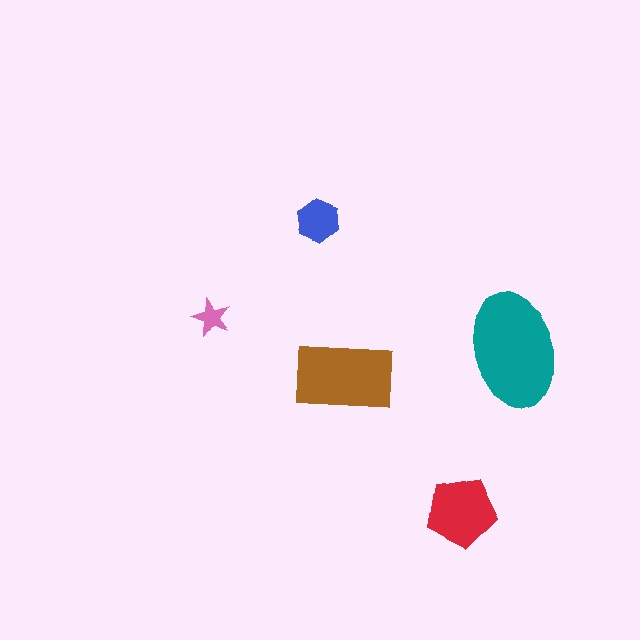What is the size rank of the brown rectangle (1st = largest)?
2nd.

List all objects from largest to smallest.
The teal ellipse, the brown rectangle, the red pentagon, the blue hexagon, the pink star.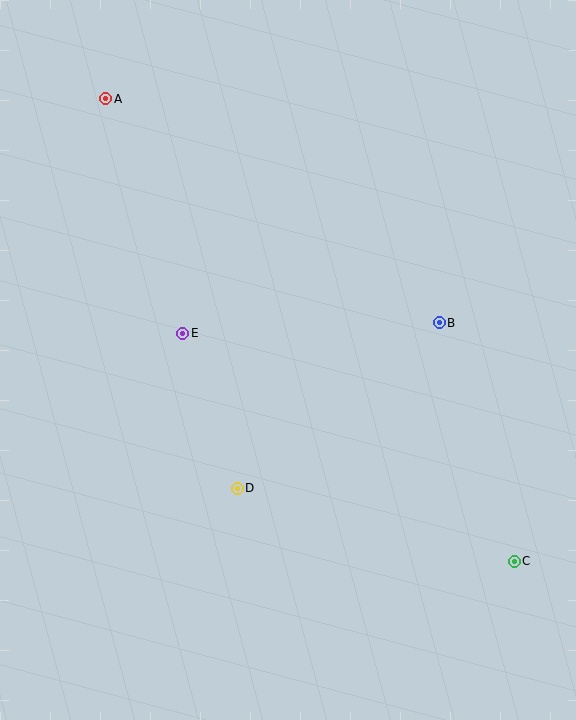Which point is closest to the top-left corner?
Point A is closest to the top-left corner.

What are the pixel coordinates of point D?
Point D is at (237, 488).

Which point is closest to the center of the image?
Point E at (183, 333) is closest to the center.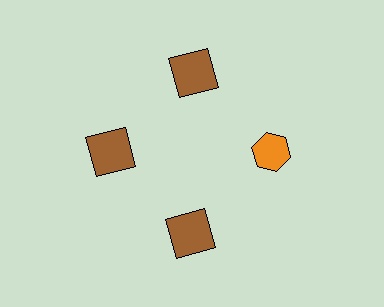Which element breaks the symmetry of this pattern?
The orange hexagon at roughly the 3 o'clock position breaks the symmetry. All other shapes are brown squares.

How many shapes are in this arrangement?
There are 4 shapes arranged in a ring pattern.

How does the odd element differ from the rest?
It differs in both color (orange instead of brown) and shape (hexagon instead of square).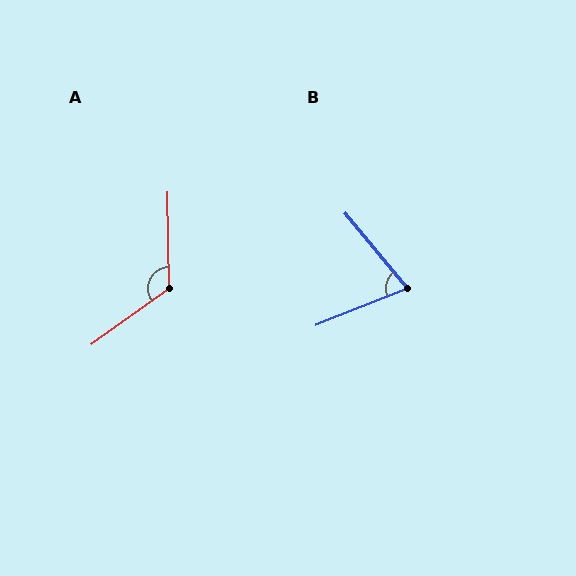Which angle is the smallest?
B, at approximately 72 degrees.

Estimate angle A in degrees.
Approximately 125 degrees.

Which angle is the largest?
A, at approximately 125 degrees.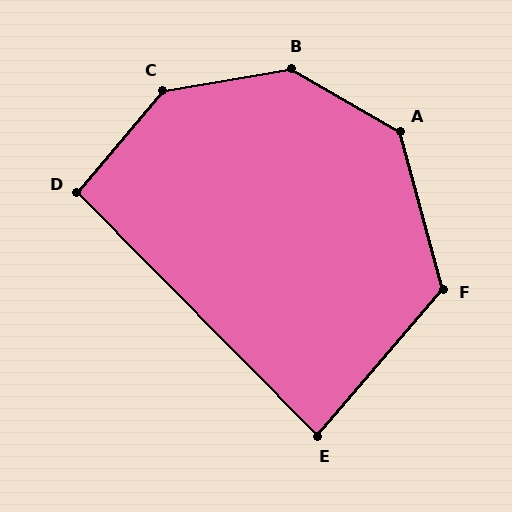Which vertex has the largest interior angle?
B, at approximately 141 degrees.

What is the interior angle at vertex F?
Approximately 124 degrees (obtuse).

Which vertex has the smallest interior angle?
E, at approximately 85 degrees.